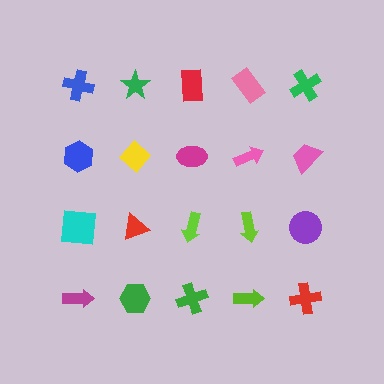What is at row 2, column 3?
A magenta ellipse.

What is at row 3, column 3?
A lime arrow.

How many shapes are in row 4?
5 shapes.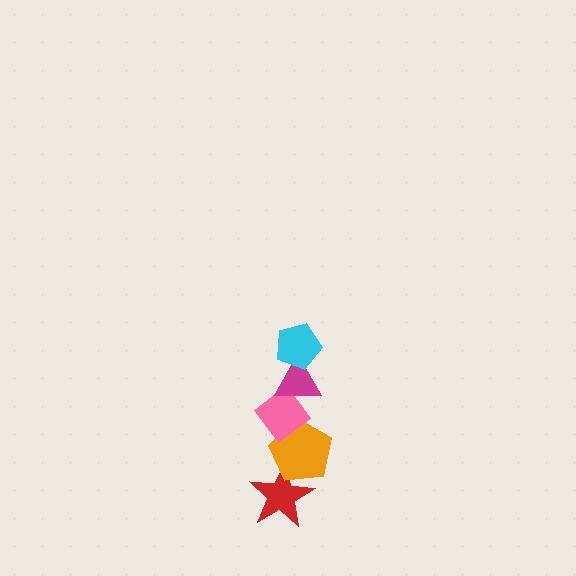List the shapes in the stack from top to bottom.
From top to bottom: the cyan pentagon, the magenta triangle, the pink diamond, the orange pentagon, the red star.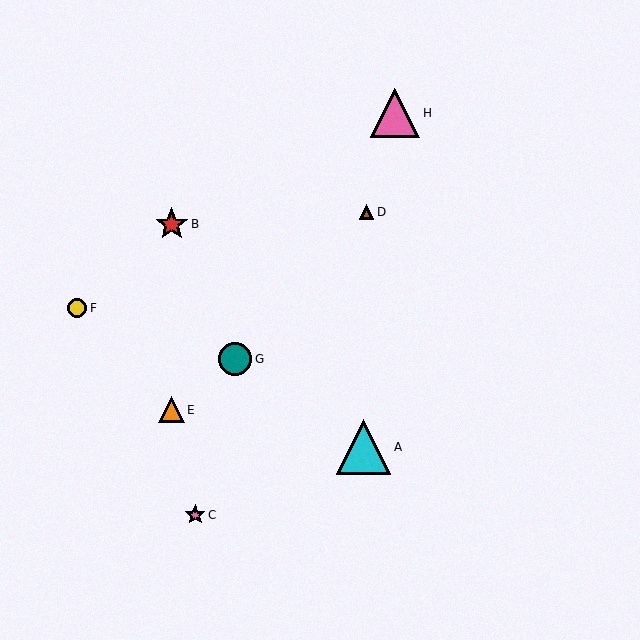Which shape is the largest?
The cyan triangle (labeled A) is the largest.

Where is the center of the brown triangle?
The center of the brown triangle is at (367, 212).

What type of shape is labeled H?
Shape H is a pink triangle.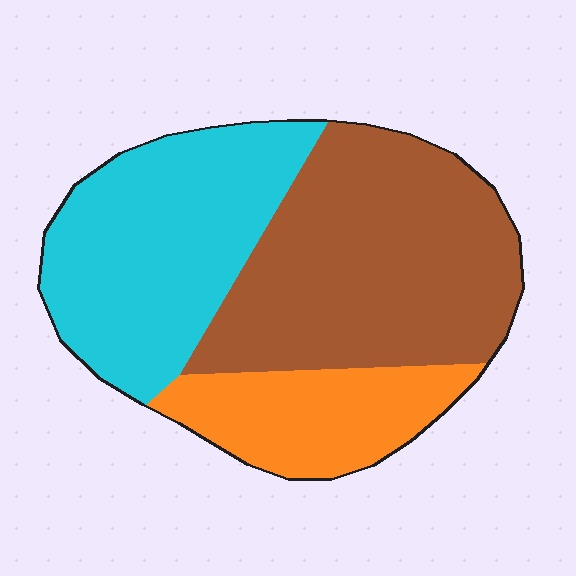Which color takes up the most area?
Brown, at roughly 45%.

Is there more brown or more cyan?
Brown.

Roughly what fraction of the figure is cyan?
Cyan takes up about three eighths (3/8) of the figure.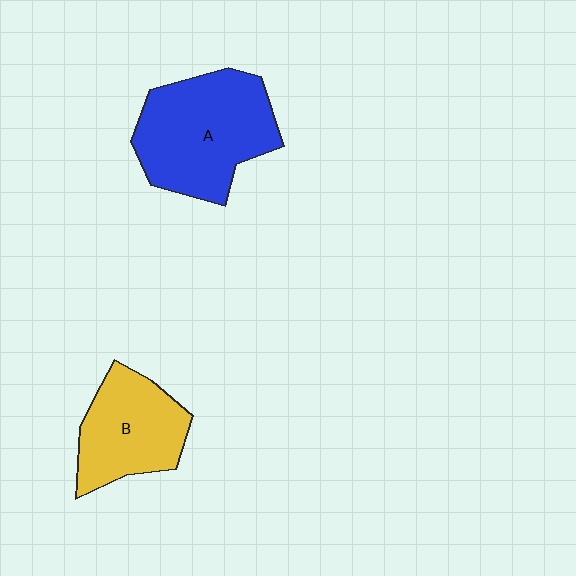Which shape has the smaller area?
Shape B (yellow).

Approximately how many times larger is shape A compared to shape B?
Approximately 1.4 times.